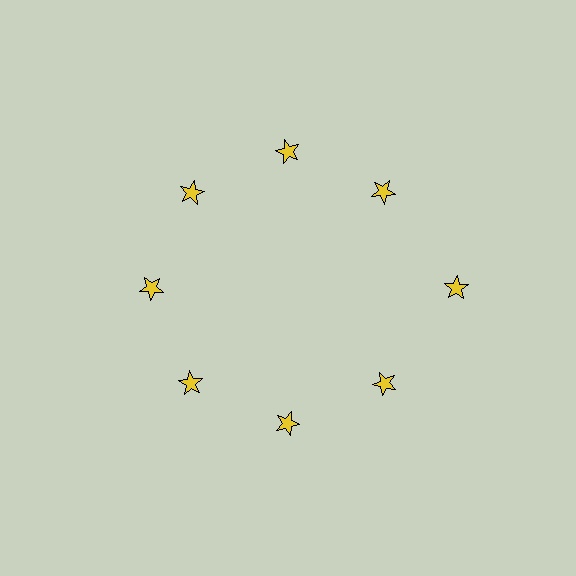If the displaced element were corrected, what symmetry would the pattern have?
It would have 8-fold rotational symmetry — the pattern would map onto itself every 45 degrees.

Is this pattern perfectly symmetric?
No. The 8 yellow stars are arranged in a ring, but one element near the 3 o'clock position is pushed outward from the center, breaking the 8-fold rotational symmetry.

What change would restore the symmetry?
The symmetry would be restored by moving it inward, back onto the ring so that all 8 stars sit at equal angles and equal distance from the center.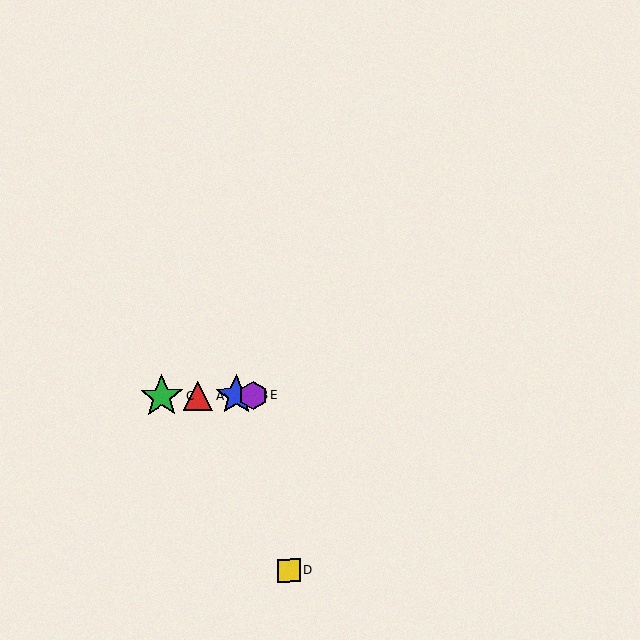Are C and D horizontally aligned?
No, C is at y≈397 and D is at y≈570.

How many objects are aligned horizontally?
4 objects (A, B, C, E) are aligned horizontally.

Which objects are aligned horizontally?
Objects A, B, C, E are aligned horizontally.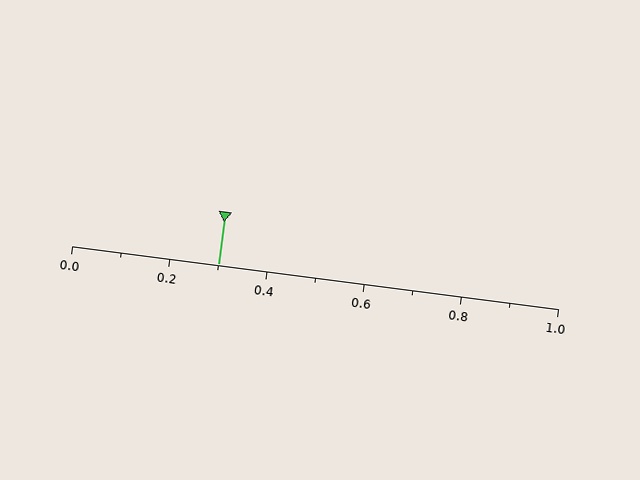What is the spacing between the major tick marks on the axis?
The major ticks are spaced 0.2 apart.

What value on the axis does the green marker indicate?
The marker indicates approximately 0.3.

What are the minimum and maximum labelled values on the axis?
The axis runs from 0.0 to 1.0.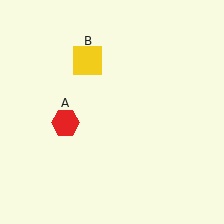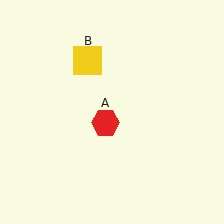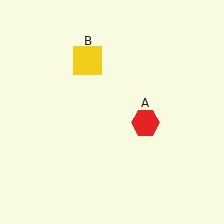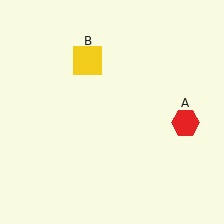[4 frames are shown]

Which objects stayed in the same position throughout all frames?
Yellow square (object B) remained stationary.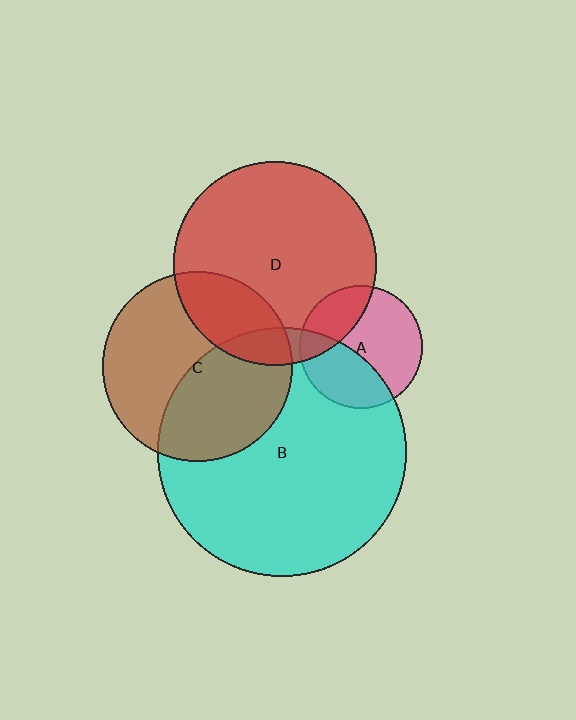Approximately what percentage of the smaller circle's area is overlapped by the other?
Approximately 25%.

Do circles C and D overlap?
Yes.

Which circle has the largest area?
Circle B (cyan).